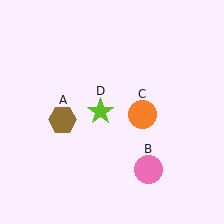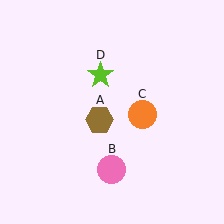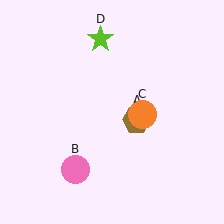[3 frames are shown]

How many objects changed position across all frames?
3 objects changed position: brown hexagon (object A), pink circle (object B), lime star (object D).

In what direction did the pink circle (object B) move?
The pink circle (object B) moved left.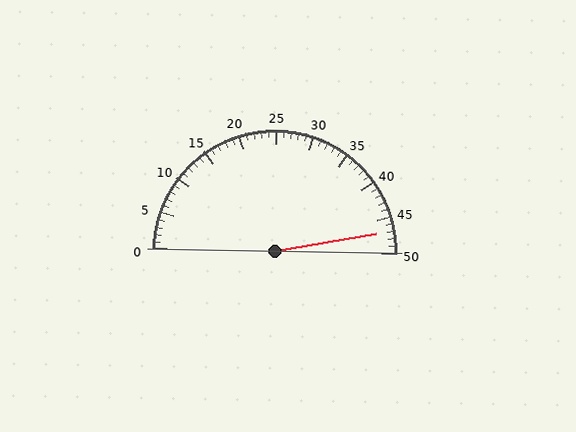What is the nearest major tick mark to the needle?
The nearest major tick mark is 45.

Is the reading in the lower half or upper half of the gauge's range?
The reading is in the upper half of the range (0 to 50).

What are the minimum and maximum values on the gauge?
The gauge ranges from 0 to 50.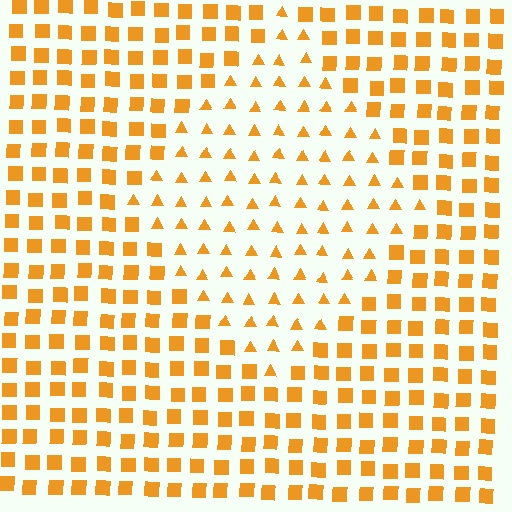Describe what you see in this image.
The image is filled with small orange elements arranged in a uniform grid. A diamond-shaped region contains triangles, while the surrounding area contains squares. The boundary is defined purely by the change in element shape.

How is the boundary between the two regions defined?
The boundary is defined by a change in element shape: triangles inside vs. squares outside. All elements share the same color and spacing.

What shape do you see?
I see a diamond.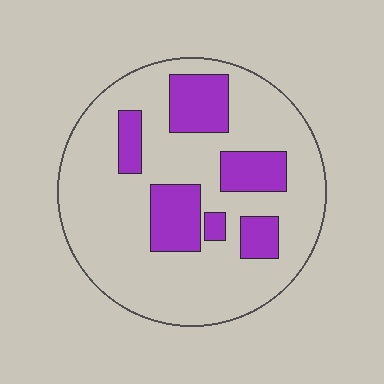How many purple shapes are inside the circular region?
6.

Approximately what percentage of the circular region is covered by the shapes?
Approximately 25%.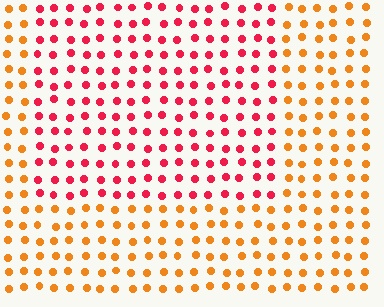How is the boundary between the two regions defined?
The boundary is defined purely by a slight shift in hue (about 44 degrees). Spacing, size, and orientation are identical on both sides.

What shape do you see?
I see a rectangle.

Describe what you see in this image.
The image is filled with small orange elements in a uniform arrangement. A rectangle-shaped region is visible where the elements are tinted to a slightly different hue, forming a subtle color boundary.